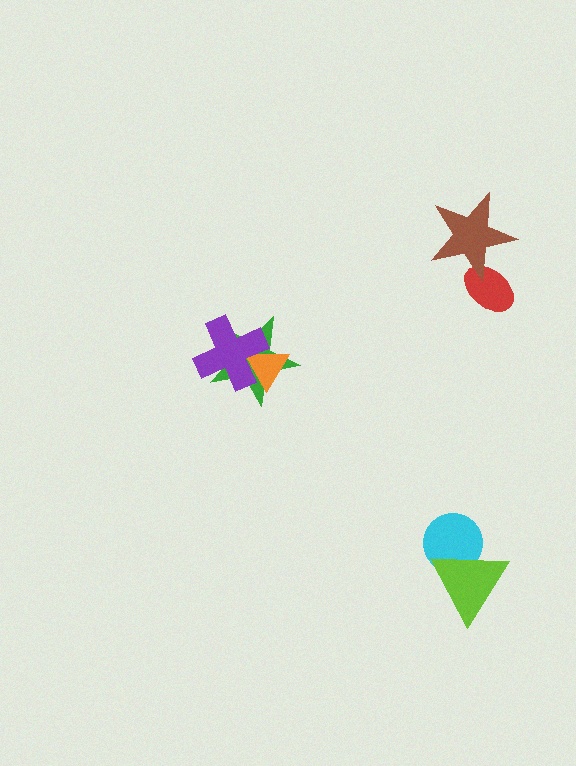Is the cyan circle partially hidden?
Yes, it is partially covered by another shape.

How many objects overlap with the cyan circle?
1 object overlaps with the cyan circle.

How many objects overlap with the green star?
2 objects overlap with the green star.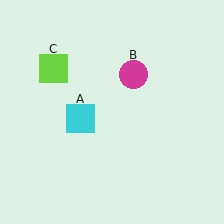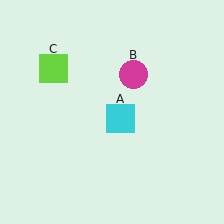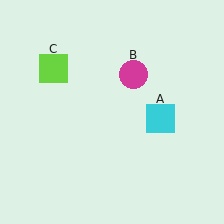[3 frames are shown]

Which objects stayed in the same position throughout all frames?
Magenta circle (object B) and lime square (object C) remained stationary.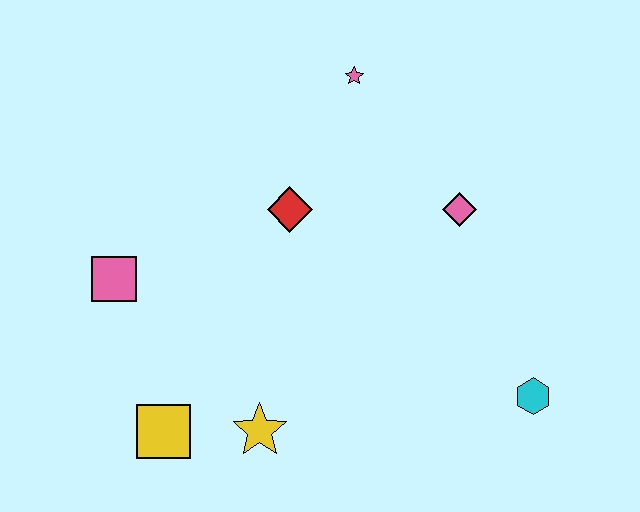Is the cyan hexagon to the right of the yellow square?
Yes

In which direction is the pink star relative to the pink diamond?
The pink star is above the pink diamond.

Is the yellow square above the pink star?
No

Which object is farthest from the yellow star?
The pink star is farthest from the yellow star.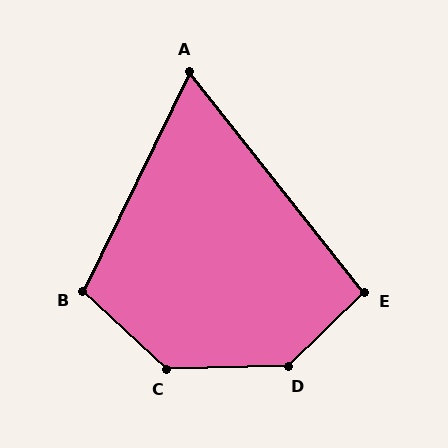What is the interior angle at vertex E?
Approximately 96 degrees (obtuse).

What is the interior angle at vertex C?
Approximately 136 degrees (obtuse).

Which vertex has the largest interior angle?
D, at approximately 137 degrees.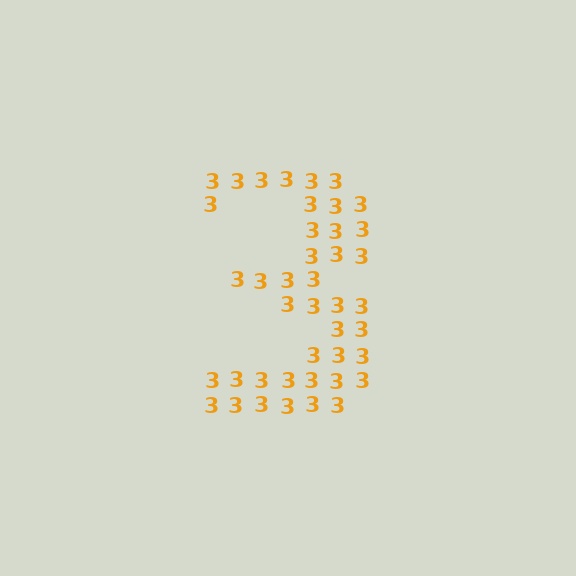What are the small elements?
The small elements are digit 3's.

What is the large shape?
The large shape is the digit 3.